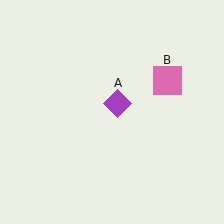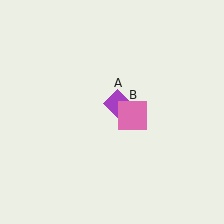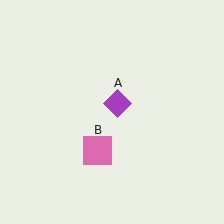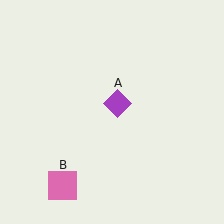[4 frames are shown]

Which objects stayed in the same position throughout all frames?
Purple diamond (object A) remained stationary.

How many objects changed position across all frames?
1 object changed position: pink square (object B).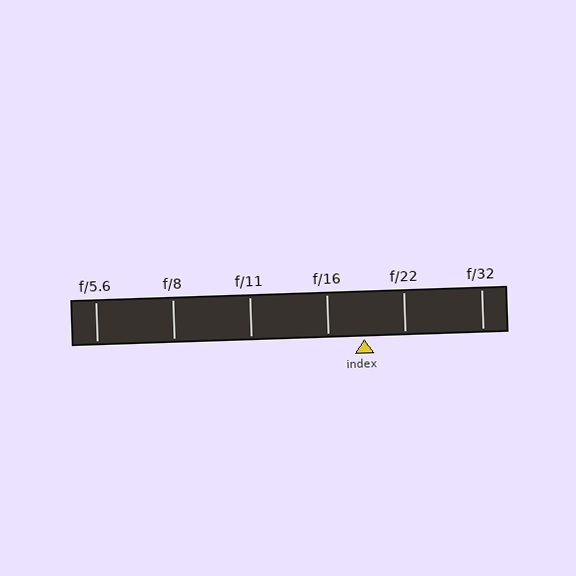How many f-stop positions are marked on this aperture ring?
There are 6 f-stop positions marked.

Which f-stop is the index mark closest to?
The index mark is closest to f/16.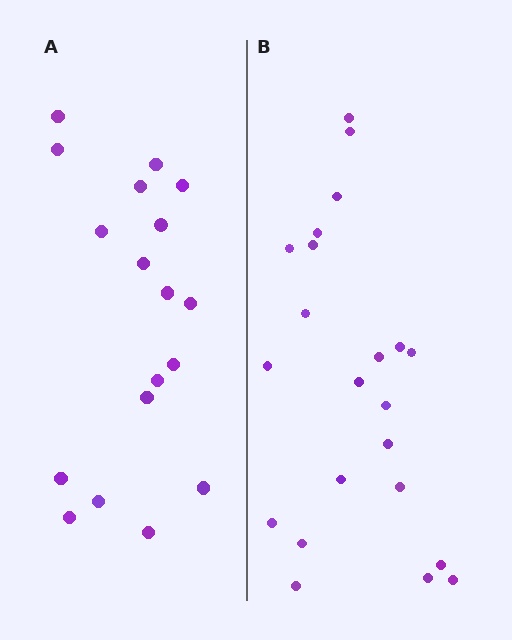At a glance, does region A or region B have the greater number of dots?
Region B (the right region) has more dots.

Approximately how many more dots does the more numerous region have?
Region B has about 4 more dots than region A.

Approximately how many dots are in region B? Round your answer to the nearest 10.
About 20 dots. (The exact count is 22, which rounds to 20.)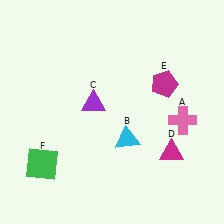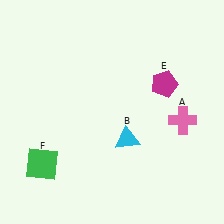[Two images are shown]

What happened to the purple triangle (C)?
The purple triangle (C) was removed in Image 2. It was in the top-left area of Image 1.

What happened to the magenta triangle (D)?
The magenta triangle (D) was removed in Image 2. It was in the bottom-right area of Image 1.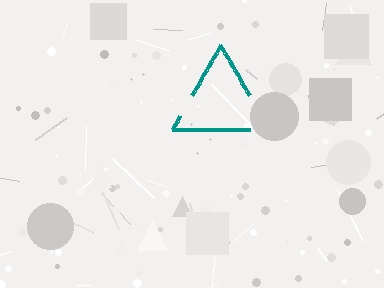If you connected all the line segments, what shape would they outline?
They would outline a triangle.